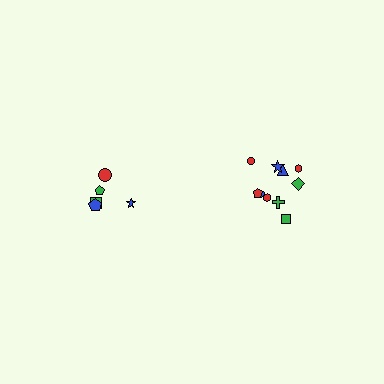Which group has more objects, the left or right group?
The right group.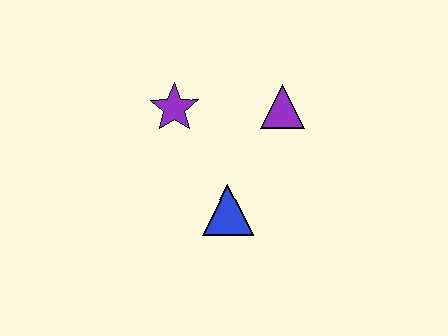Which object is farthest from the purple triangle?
The blue triangle is farthest from the purple triangle.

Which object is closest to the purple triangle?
The purple star is closest to the purple triangle.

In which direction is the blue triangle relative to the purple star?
The blue triangle is below the purple star.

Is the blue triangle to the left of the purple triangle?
Yes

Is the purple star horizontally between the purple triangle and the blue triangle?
No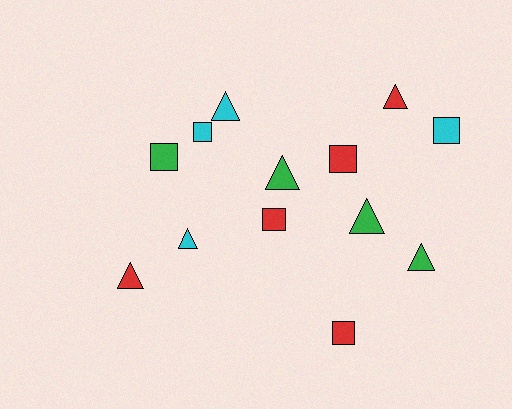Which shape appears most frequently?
Triangle, with 7 objects.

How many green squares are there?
There is 1 green square.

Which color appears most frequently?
Red, with 5 objects.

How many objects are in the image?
There are 13 objects.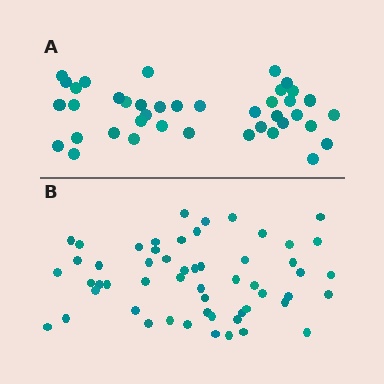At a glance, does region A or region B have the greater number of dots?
Region B (the bottom region) has more dots.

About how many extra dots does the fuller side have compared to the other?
Region B has approximately 15 more dots than region A.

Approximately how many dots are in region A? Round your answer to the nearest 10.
About 40 dots.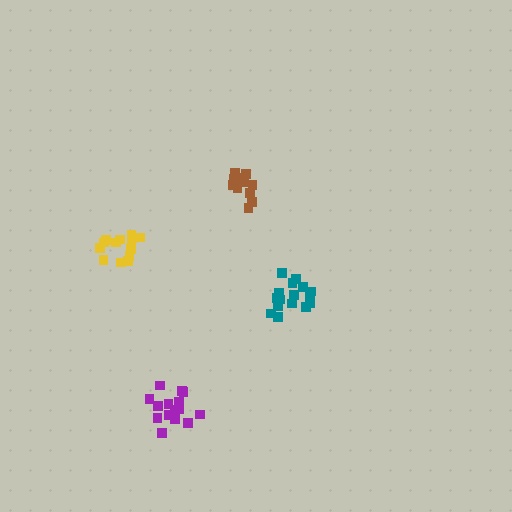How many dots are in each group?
Group 1: 16 dots, Group 2: 16 dots, Group 3: 15 dots, Group 4: 14 dots (61 total).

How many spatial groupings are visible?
There are 4 spatial groupings.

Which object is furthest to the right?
The teal cluster is rightmost.